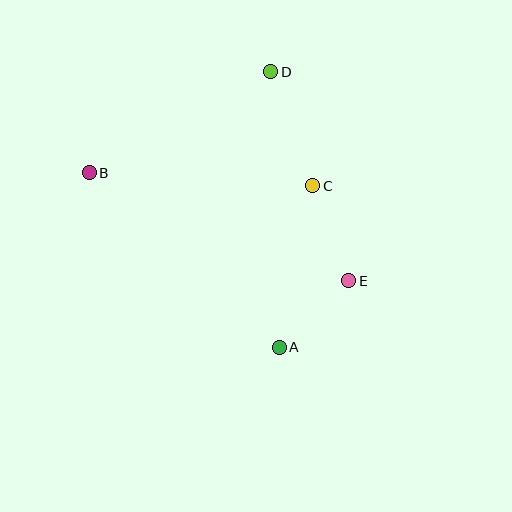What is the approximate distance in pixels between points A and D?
The distance between A and D is approximately 276 pixels.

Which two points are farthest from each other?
Points B and E are farthest from each other.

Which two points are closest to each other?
Points A and E are closest to each other.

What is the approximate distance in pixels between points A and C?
The distance between A and C is approximately 165 pixels.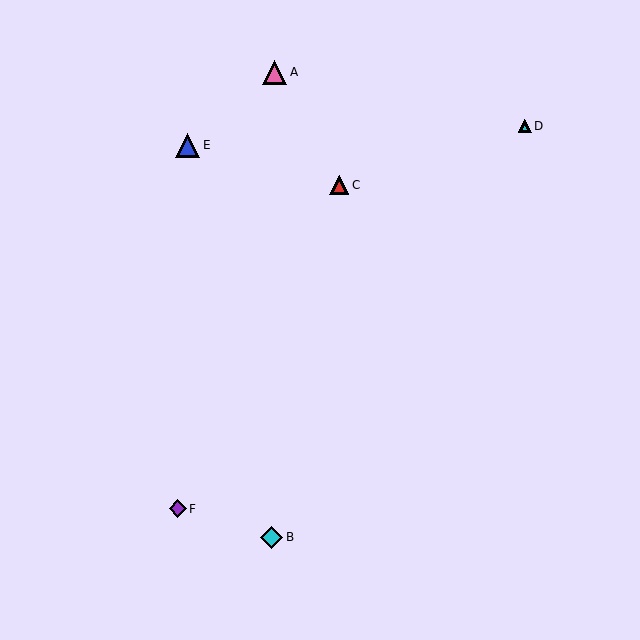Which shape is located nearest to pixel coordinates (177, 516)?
The purple diamond (labeled F) at (178, 509) is nearest to that location.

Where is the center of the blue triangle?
The center of the blue triangle is at (188, 145).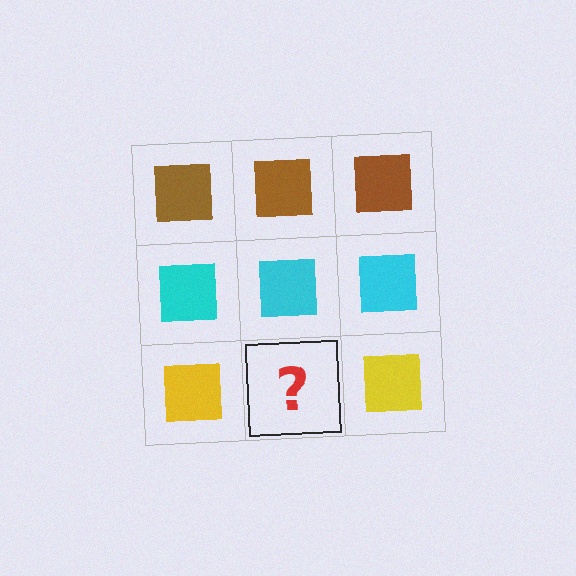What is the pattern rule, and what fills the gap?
The rule is that each row has a consistent color. The gap should be filled with a yellow square.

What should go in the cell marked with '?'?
The missing cell should contain a yellow square.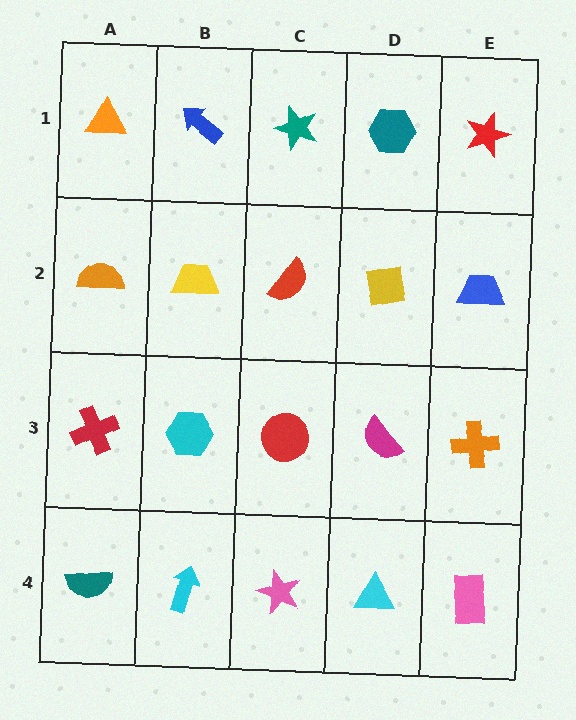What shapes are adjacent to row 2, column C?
A teal star (row 1, column C), a red circle (row 3, column C), a yellow trapezoid (row 2, column B), a yellow square (row 2, column D).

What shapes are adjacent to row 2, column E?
A red star (row 1, column E), an orange cross (row 3, column E), a yellow square (row 2, column D).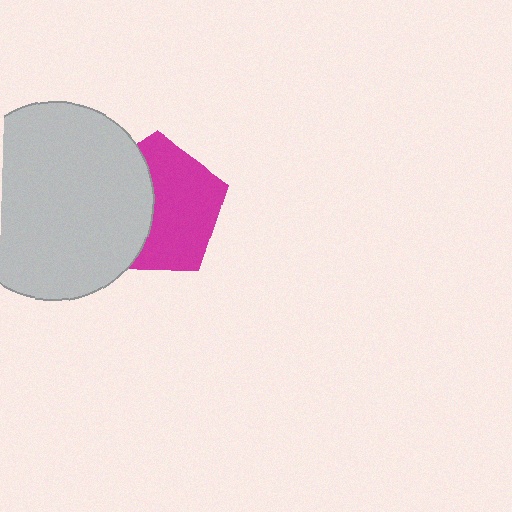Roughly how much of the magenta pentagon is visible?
About half of it is visible (roughly 58%).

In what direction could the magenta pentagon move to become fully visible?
The magenta pentagon could move right. That would shift it out from behind the light gray circle entirely.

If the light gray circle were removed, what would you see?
You would see the complete magenta pentagon.